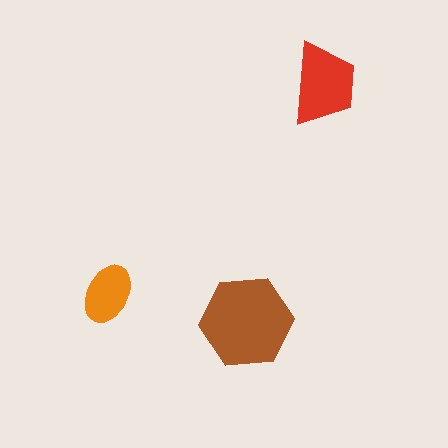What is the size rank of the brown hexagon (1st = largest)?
1st.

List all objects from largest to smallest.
The brown hexagon, the red trapezoid, the orange ellipse.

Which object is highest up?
The red trapezoid is topmost.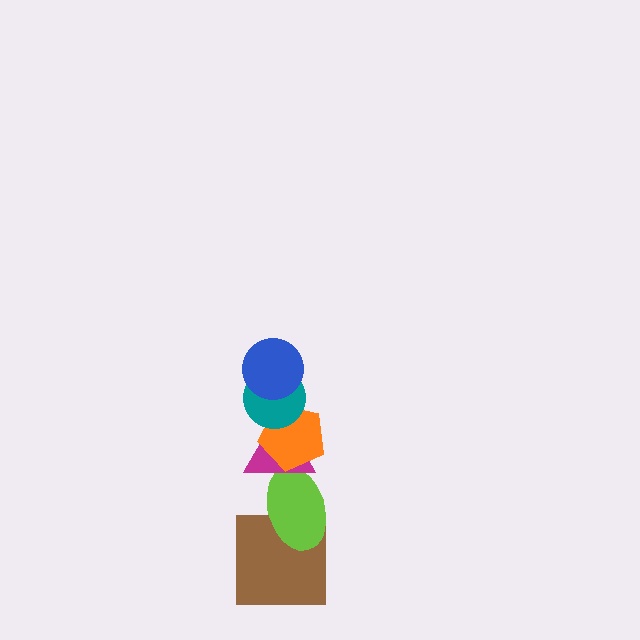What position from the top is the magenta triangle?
The magenta triangle is 4th from the top.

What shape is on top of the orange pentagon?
The teal circle is on top of the orange pentagon.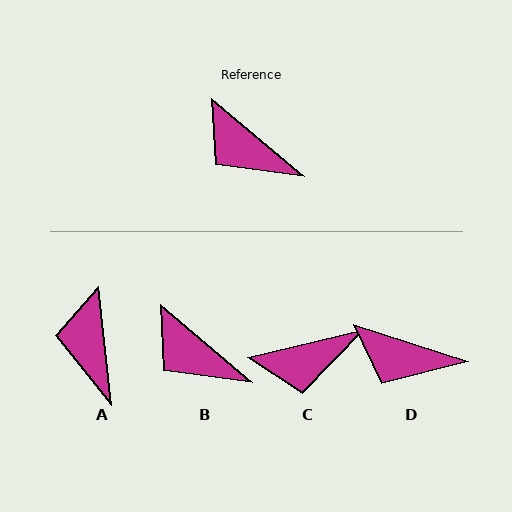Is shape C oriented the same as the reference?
No, it is off by about 53 degrees.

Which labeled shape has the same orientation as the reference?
B.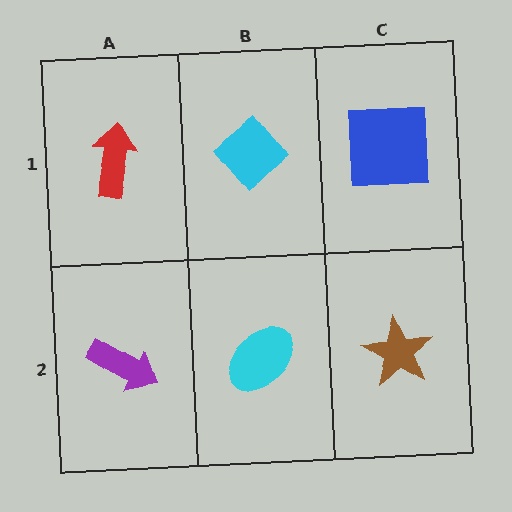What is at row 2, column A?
A purple arrow.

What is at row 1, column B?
A cyan diamond.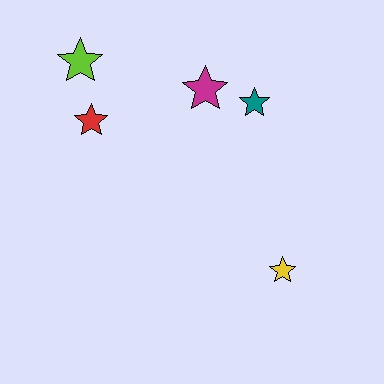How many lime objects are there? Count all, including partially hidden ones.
There is 1 lime object.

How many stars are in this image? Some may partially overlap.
There are 5 stars.